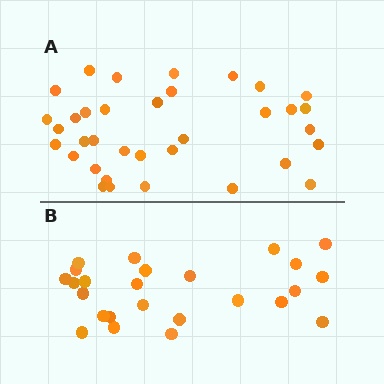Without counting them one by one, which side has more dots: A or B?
Region A (the top region) has more dots.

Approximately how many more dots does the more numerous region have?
Region A has roughly 10 or so more dots than region B.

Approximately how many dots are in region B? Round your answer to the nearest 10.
About 20 dots. (The exact count is 25, which rounds to 20.)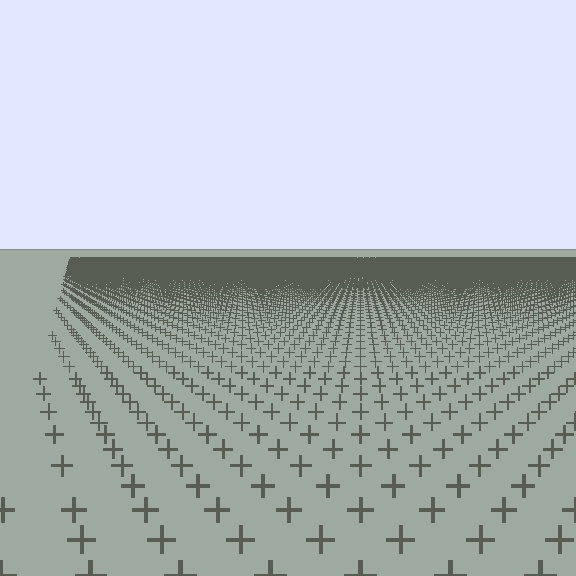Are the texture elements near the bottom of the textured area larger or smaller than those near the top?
Larger. Near the bottom, elements are closer to the viewer and appear at a bigger on-screen size.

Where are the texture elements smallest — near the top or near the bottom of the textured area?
Near the top.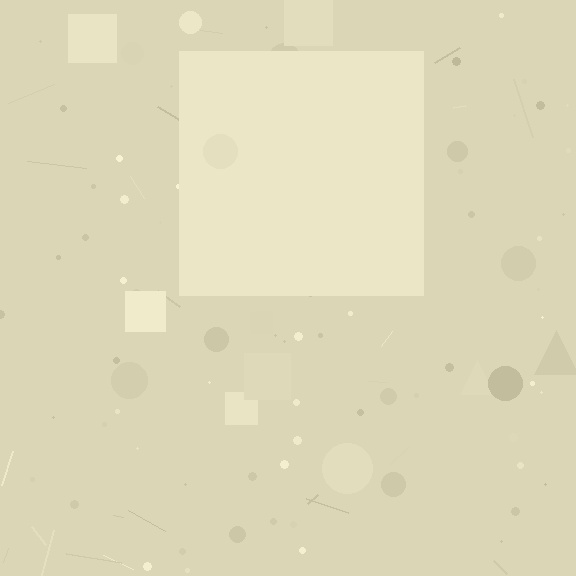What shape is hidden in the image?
A square is hidden in the image.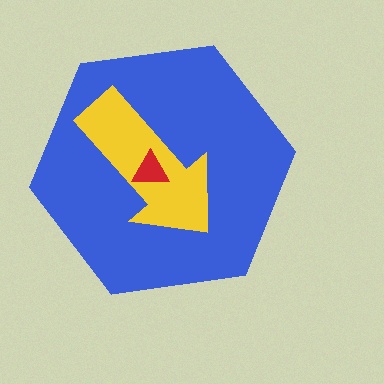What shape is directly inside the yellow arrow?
The red triangle.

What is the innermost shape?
The red triangle.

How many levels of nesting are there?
3.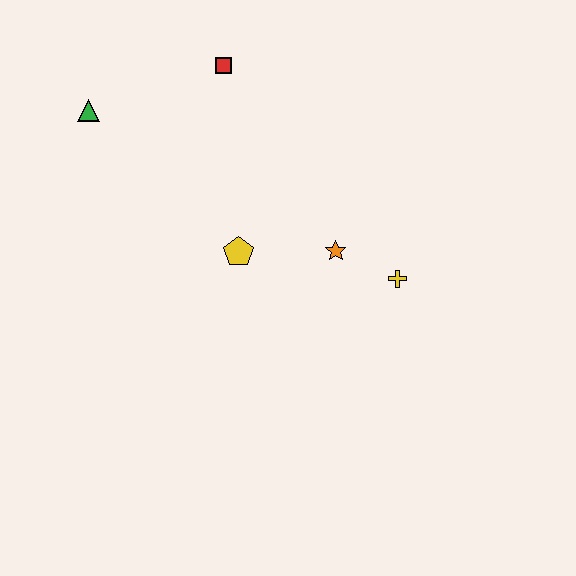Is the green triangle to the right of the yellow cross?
No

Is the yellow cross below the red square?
Yes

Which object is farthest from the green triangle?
The yellow cross is farthest from the green triangle.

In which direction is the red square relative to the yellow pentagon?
The red square is above the yellow pentagon.